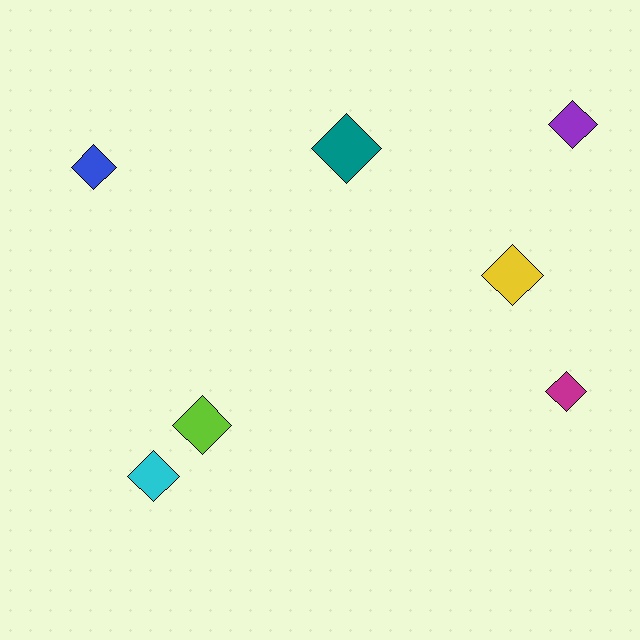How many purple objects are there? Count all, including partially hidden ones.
There is 1 purple object.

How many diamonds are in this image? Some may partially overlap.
There are 7 diamonds.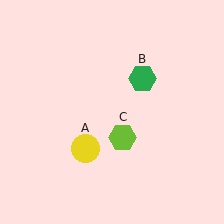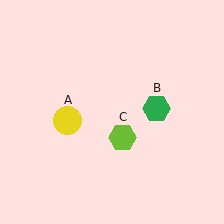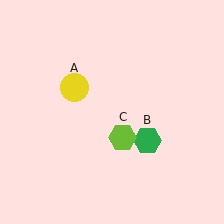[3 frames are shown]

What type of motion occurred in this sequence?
The yellow circle (object A), green hexagon (object B) rotated clockwise around the center of the scene.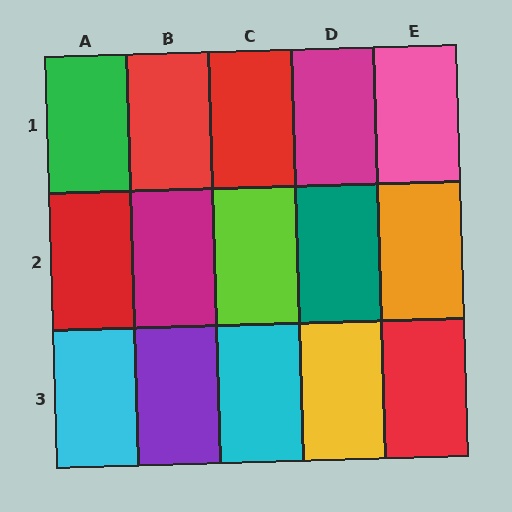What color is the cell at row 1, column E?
Pink.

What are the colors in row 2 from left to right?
Red, magenta, lime, teal, orange.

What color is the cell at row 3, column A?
Cyan.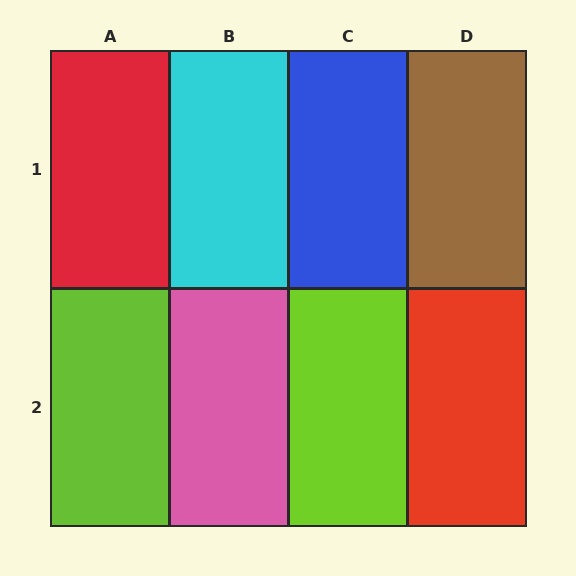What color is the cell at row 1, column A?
Red.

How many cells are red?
2 cells are red.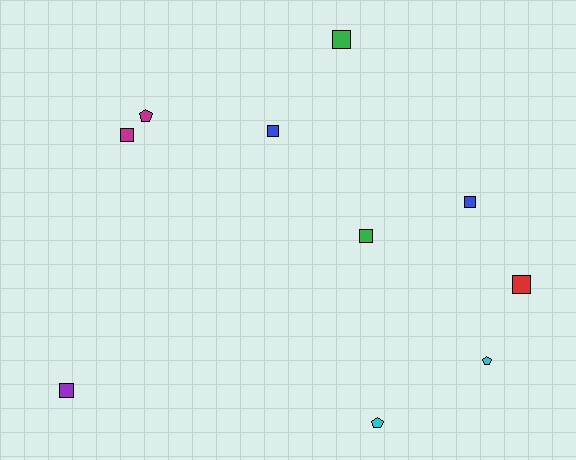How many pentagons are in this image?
There are 3 pentagons.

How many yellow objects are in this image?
There are no yellow objects.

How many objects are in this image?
There are 10 objects.